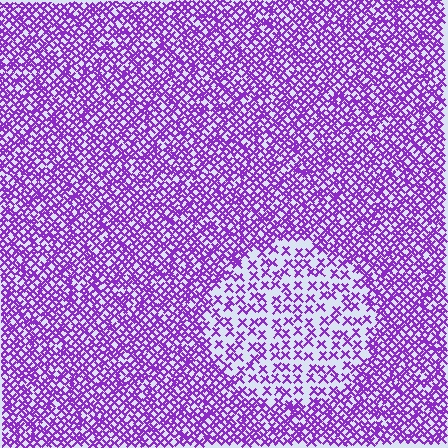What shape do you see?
I see a circle.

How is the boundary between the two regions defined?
The boundary is defined by a change in element density (approximately 2.2x ratio). All elements are the same color, size, and shape.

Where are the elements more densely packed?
The elements are more densely packed outside the circle boundary.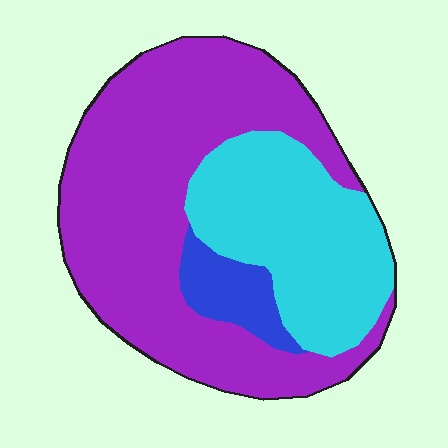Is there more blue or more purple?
Purple.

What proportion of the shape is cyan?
Cyan takes up about one third (1/3) of the shape.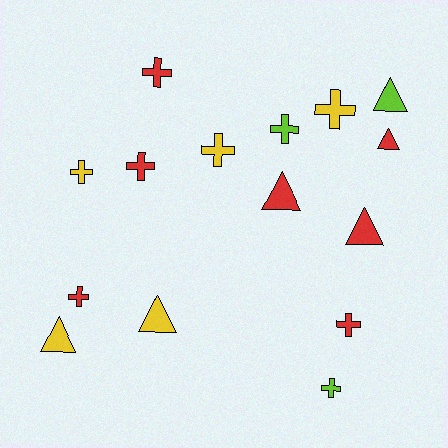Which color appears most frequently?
Red, with 7 objects.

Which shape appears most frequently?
Cross, with 9 objects.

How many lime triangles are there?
There is 1 lime triangle.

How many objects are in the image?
There are 15 objects.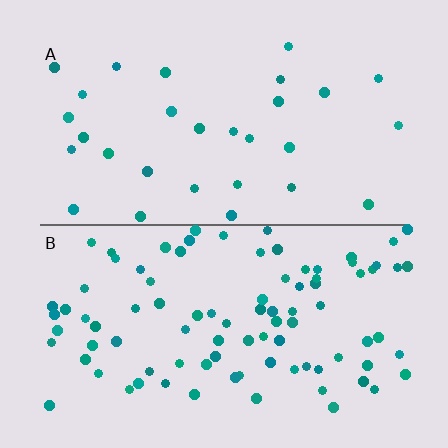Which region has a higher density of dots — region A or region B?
B (the bottom).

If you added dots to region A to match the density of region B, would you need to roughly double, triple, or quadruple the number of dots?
Approximately triple.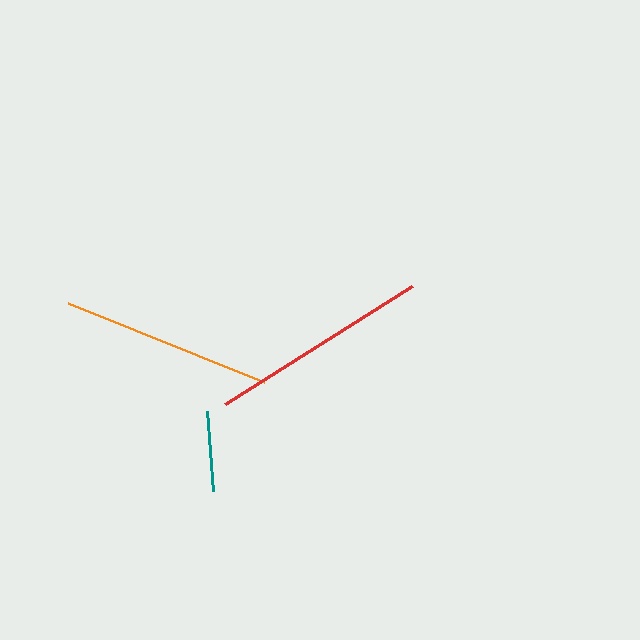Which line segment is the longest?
The red line is the longest at approximately 222 pixels.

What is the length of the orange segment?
The orange segment is approximately 211 pixels long.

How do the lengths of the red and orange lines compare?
The red and orange lines are approximately the same length.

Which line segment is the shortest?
The teal line is the shortest at approximately 81 pixels.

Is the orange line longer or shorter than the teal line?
The orange line is longer than the teal line.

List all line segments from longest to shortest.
From longest to shortest: red, orange, teal.